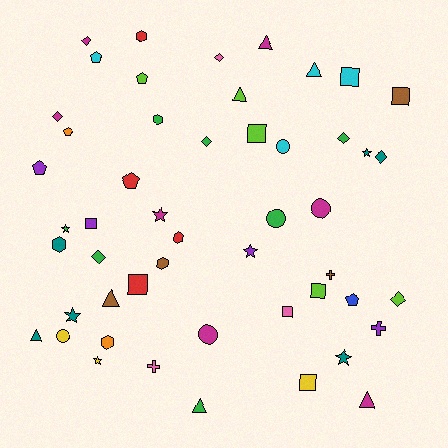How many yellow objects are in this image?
There are 3 yellow objects.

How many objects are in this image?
There are 50 objects.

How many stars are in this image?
There are 7 stars.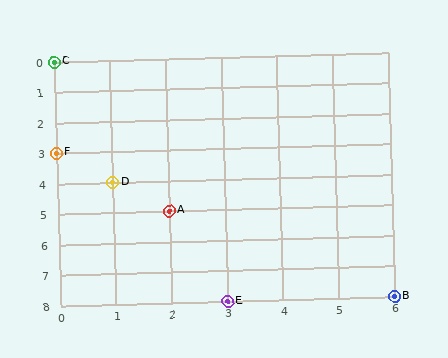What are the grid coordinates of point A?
Point A is at grid coordinates (2, 5).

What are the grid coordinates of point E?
Point E is at grid coordinates (3, 8).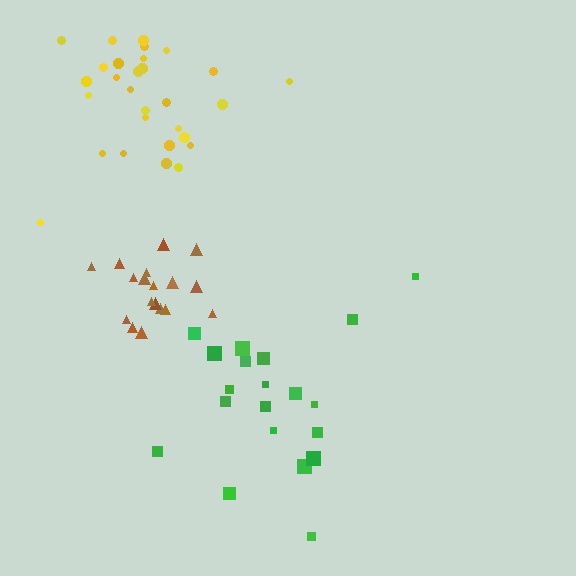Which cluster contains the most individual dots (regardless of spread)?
Yellow (29).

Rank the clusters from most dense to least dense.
brown, yellow, green.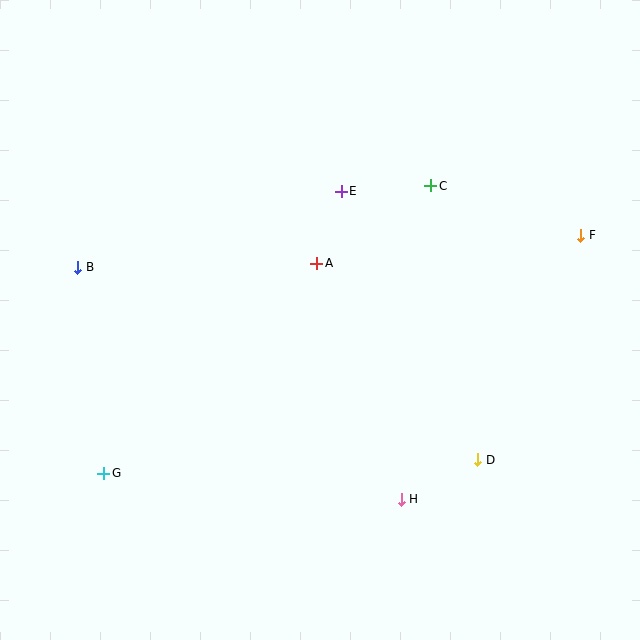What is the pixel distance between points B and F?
The distance between B and F is 504 pixels.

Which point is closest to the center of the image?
Point A at (317, 263) is closest to the center.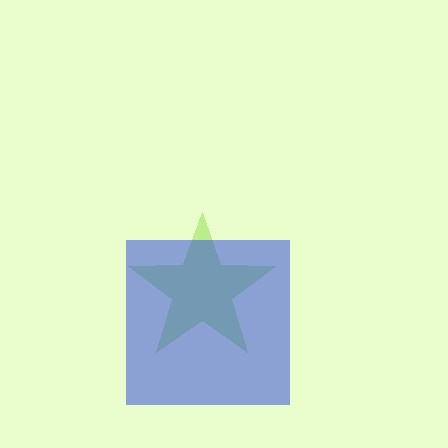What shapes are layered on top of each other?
The layered shapes are: a lime star, a blue square.